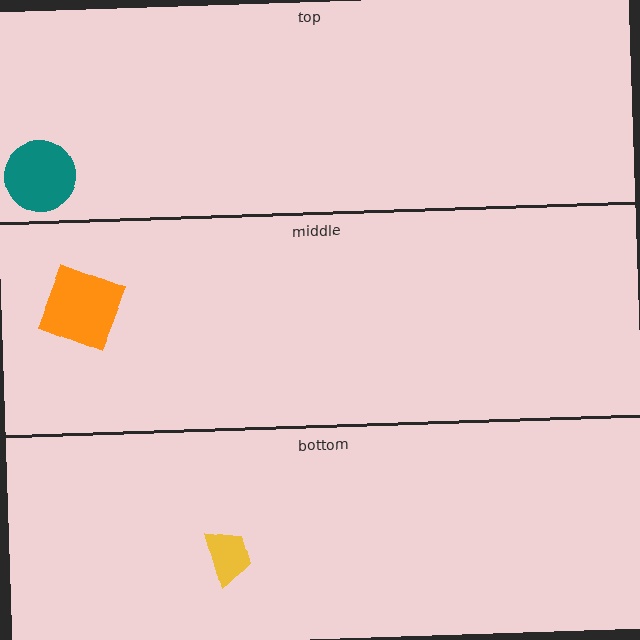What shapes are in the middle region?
The orange square.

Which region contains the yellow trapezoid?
The bottom region.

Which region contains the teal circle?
The top region.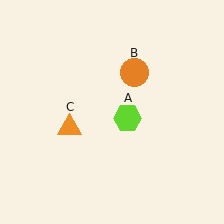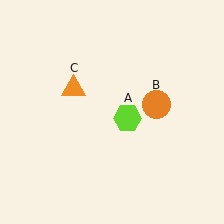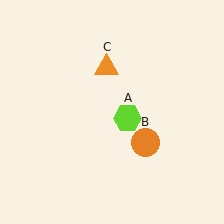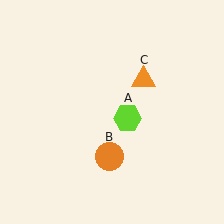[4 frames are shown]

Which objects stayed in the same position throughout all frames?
Lime hexagon (object A) remained stationary.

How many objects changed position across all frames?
2 objects changed position: orange circle (object B), orange triangle (object C).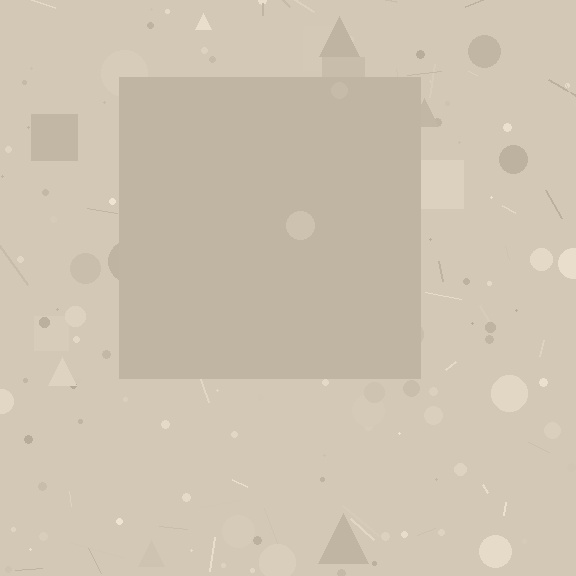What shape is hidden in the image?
A square is hidden in the image.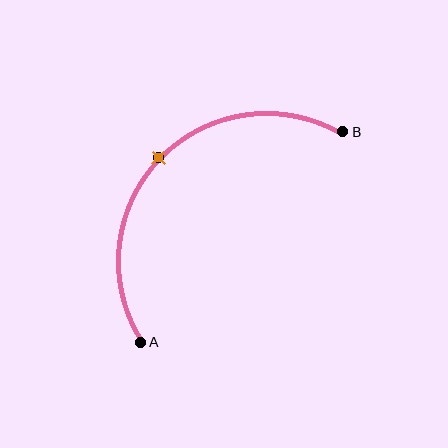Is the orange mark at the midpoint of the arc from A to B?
Yes. The orange mark lies on the arc at equal arc-length from both A and B — it is the arc midpoint.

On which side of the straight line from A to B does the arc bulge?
The arc bulges above and to the left of the straight line connecting A and B.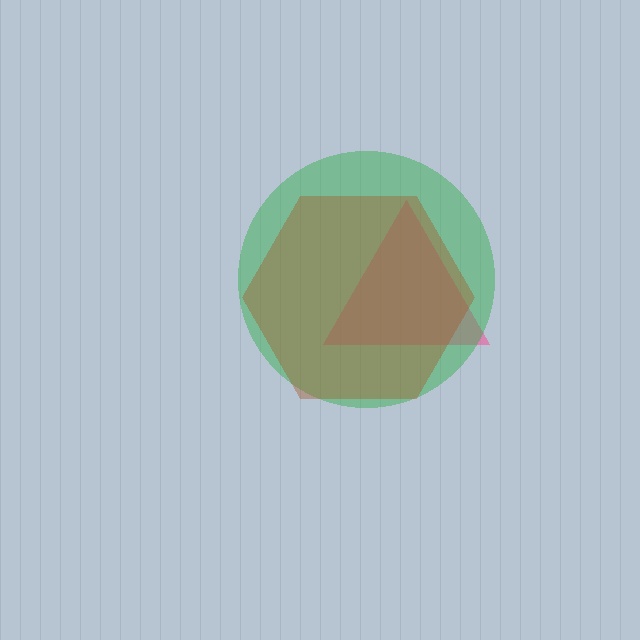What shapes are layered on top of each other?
The layered shapes are: a pink triangle, a green circle, a brown hexagon.